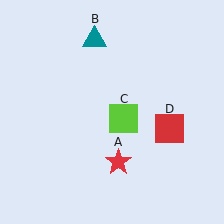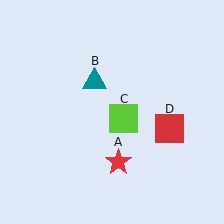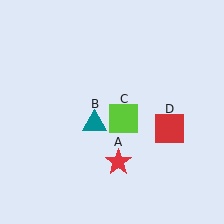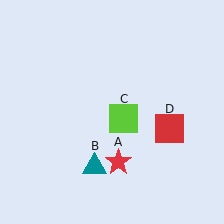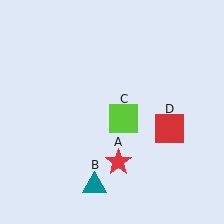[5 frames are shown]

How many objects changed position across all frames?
1 object changed position: teal triangle (object B).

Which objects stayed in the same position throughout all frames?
Red star (object A) and lime square (object C) and red square (object D) remained stationary.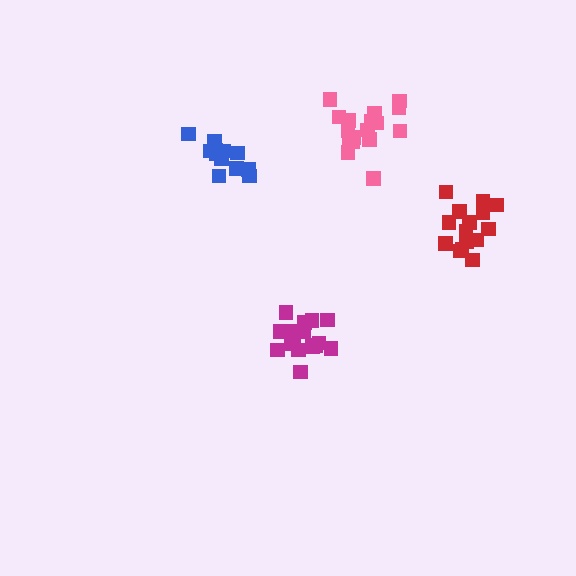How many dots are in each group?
Group 1: 16 dots, Group 2: 15 dots, Group 3: 13 dots, Group 4: 17 dots (61 total).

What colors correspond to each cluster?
The clusters are colored: magenta, red, blue, pink.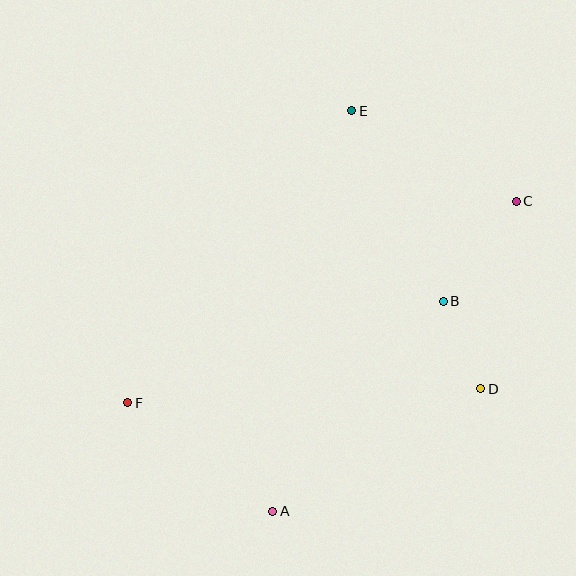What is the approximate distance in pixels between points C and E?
The distance between C and E is approximately 188 pixels.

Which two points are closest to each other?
Points B and D are closest to each other.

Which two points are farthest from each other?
Points C and F are farthest from each other.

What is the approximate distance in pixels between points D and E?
The distance between D and E is approximately 306 pixels.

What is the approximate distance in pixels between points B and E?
The distance between B and E is approximately 211 pixels.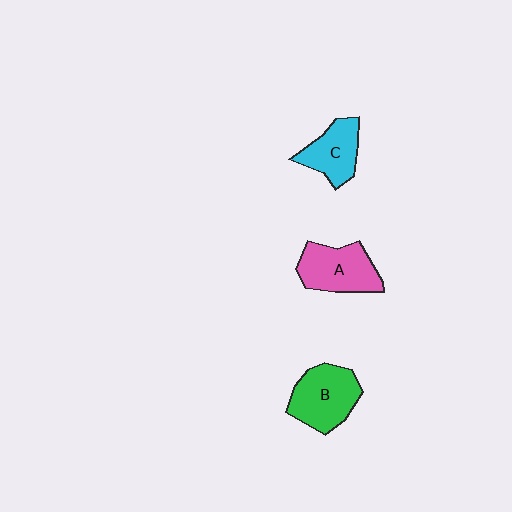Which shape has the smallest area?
Shape C (cyan).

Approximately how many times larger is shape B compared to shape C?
Approximately 1.3 times.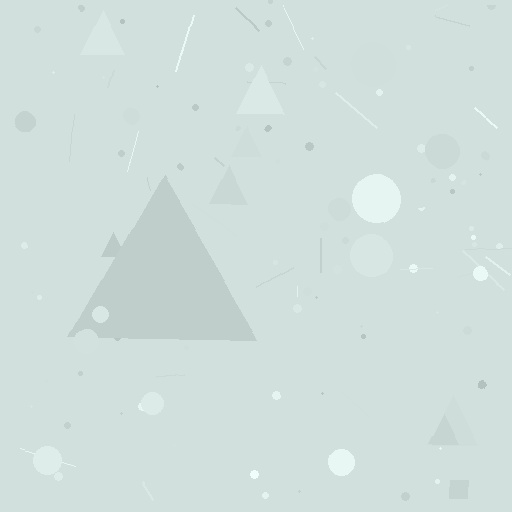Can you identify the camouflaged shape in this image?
The camouflaged shape is a triangle.